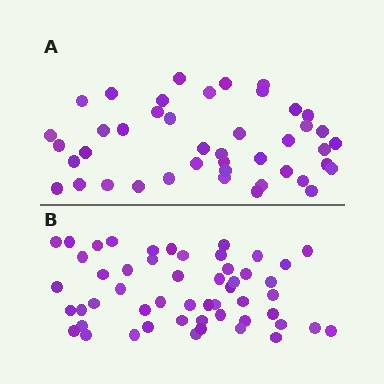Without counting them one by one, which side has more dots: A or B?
Region B (the bottom region) has more dots.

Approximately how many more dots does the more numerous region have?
Region B has roughly 8 or so more dots than region A.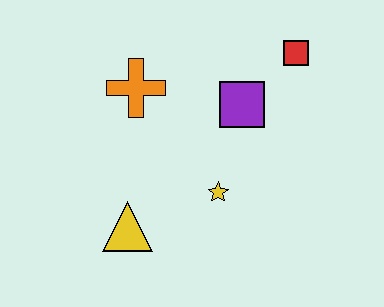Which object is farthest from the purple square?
The yellow triangle is farthest from the purple square.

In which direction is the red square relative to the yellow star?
The red square is above the yellow star.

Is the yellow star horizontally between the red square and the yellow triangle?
Yes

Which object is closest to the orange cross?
The purple square is closest to the orange cross.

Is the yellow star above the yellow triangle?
Yes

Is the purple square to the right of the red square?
No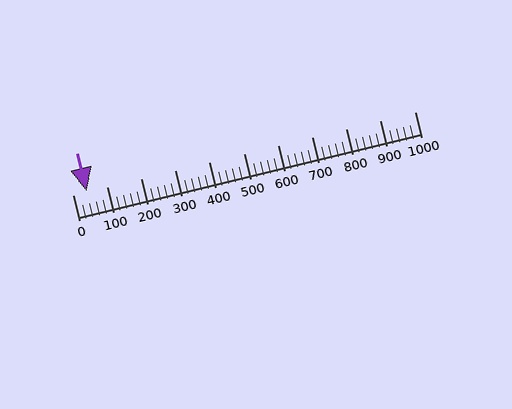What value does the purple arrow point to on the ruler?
The purple arrow points to approximately 40.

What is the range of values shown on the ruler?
The ruler shows values from 0 to 1000.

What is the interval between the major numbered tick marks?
The major tick marks are spaced 100 units apart.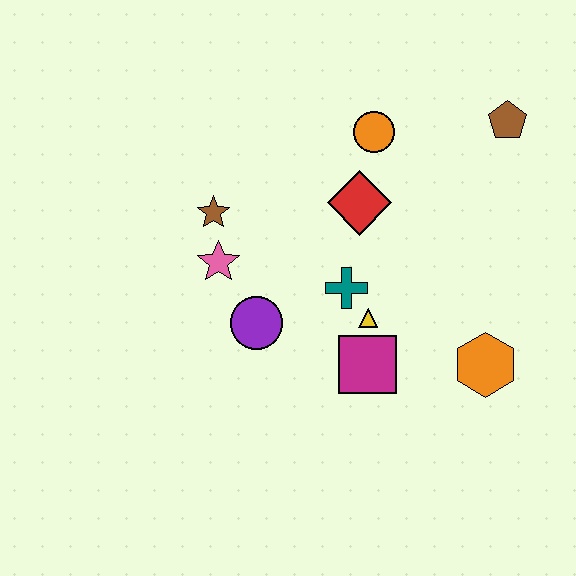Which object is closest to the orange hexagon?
The magenta square is closest to the orange hexagon.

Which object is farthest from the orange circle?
The orange hexagon is farthest from the orange circle.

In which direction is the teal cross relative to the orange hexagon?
The teal cross is to the left of the orange hexagon.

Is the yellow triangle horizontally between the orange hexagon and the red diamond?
Yes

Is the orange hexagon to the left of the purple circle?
No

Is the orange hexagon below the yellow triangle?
Yes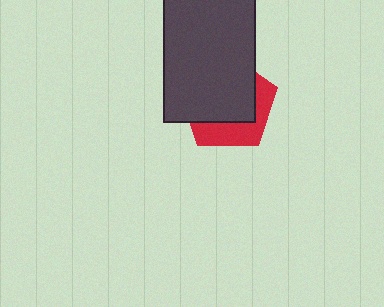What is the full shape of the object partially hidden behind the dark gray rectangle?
The partially hidden object is a red pentagon.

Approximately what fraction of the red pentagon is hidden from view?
Roughly 64% of the red pentagon is hidden behind the dark gray rectangle.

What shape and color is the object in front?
The object in front is a dark gray rectangle.